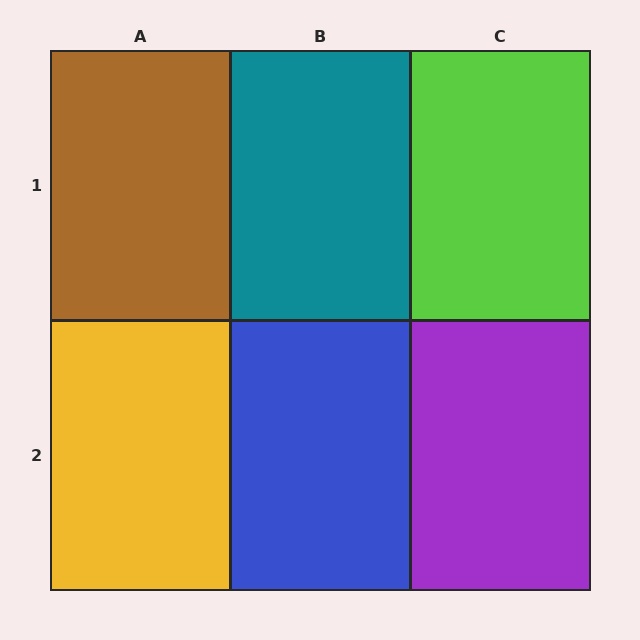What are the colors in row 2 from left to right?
Yellow, blue, purple.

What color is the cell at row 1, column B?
Teal.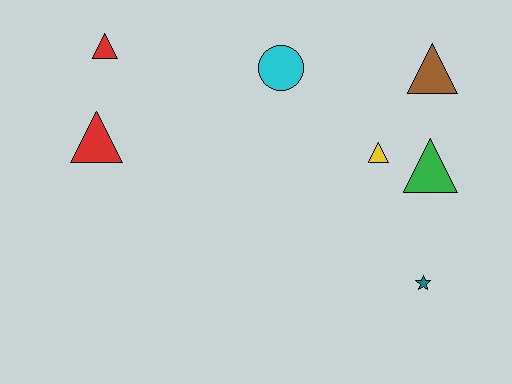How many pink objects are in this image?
There are no pink objects.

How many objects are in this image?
There are 7 objects.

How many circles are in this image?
There is 1 circle.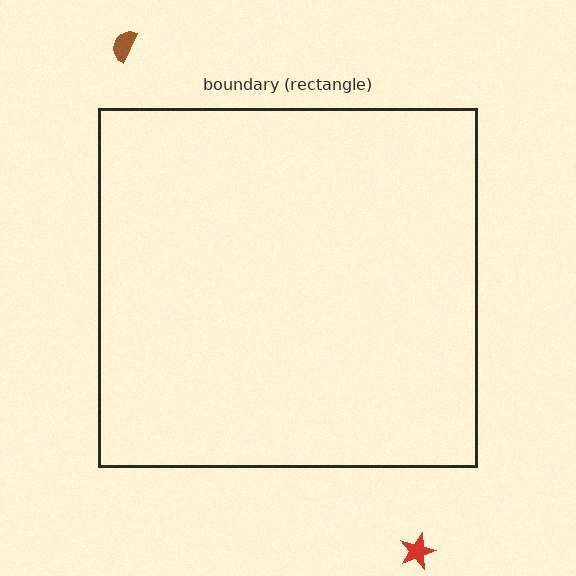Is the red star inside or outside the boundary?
Outside.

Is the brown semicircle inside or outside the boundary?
Outside.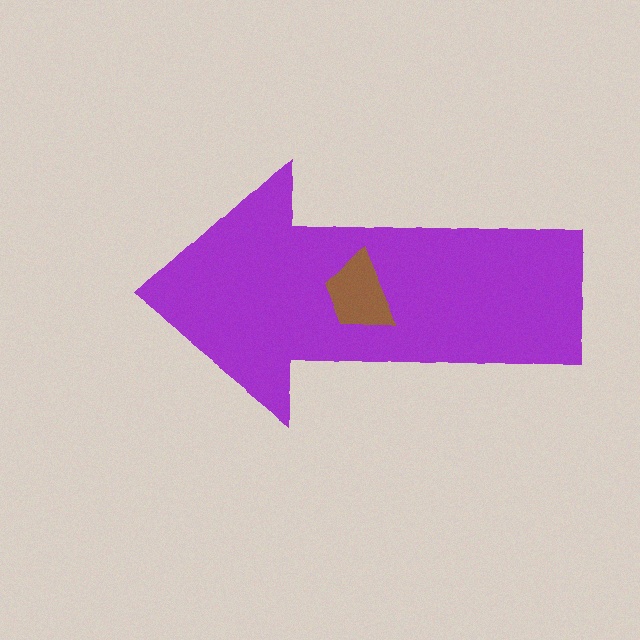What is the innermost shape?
The brown trapezoid.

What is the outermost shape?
The purple arrow.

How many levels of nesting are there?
2.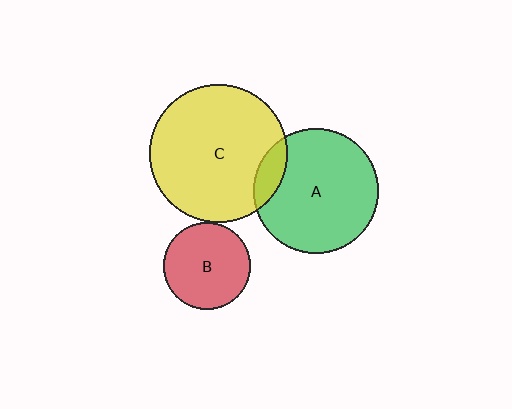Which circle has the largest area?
Circle C (yellow).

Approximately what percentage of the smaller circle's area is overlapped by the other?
Approximately 10%.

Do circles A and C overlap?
Yes.